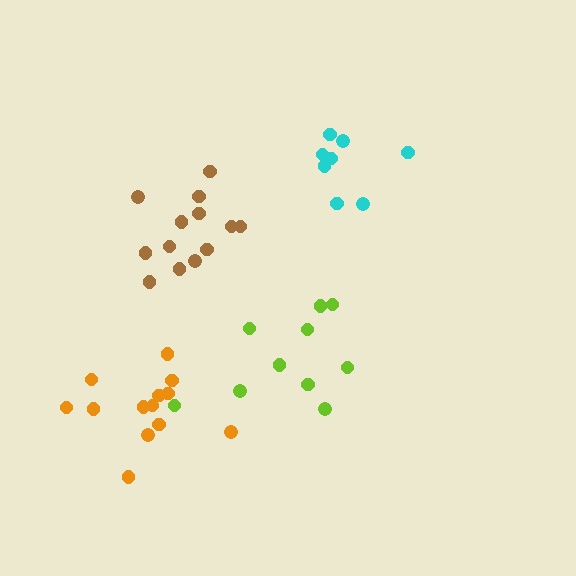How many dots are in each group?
Group 1: 13 dots, Group 2: 13 dots, Group 3: 10 dots, Group 4: 8 dots (44 total).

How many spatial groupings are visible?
There are 4 spatial groupings.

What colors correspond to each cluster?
The clusters are colored: brown, orange, lime, cyan.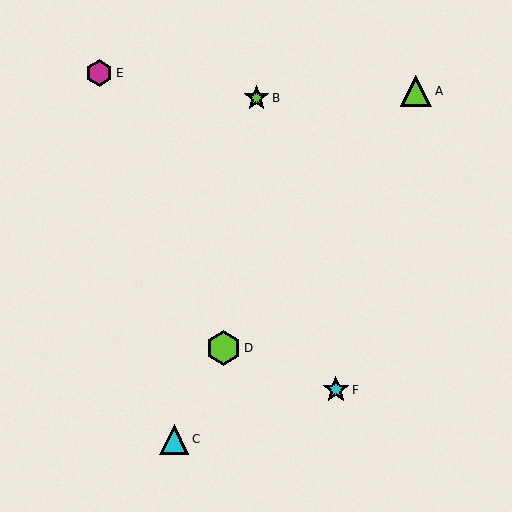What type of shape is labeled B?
Shape B is a lime star.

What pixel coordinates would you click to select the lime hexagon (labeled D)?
Click at (224, 348) to select the lime hexagon D.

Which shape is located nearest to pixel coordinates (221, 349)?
The lime hexagon (labeled D) at (224, 348) is nearest to that location.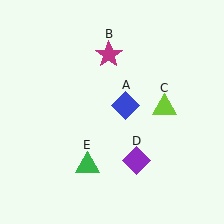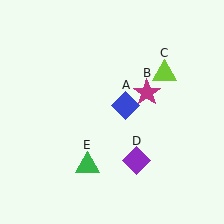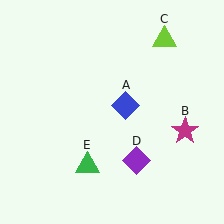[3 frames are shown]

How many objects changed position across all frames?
2 objects changed position: magenta star (object B), lime triangle (object C).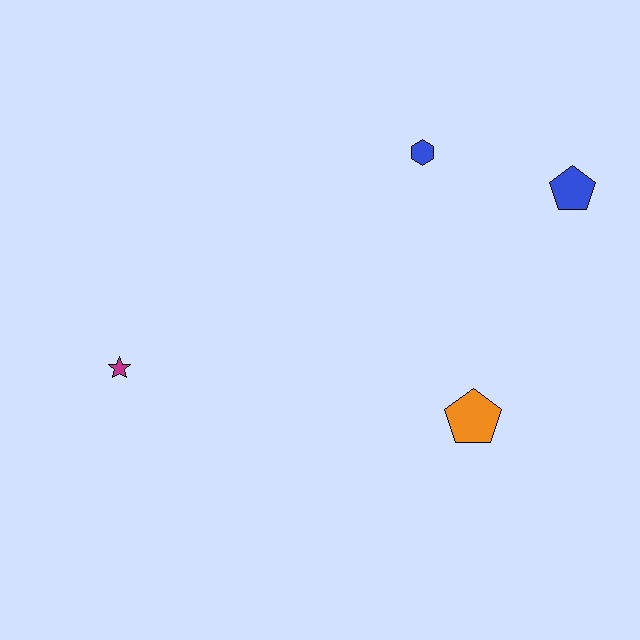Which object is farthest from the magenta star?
The blue pentagon is farthest from the magenta star.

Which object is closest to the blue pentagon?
The blue hexagon is closest to the blue pentagon.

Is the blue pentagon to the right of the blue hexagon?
Yes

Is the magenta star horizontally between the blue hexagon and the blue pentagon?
No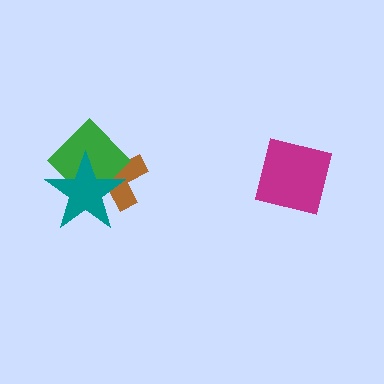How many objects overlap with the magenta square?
0 objects overlap with the magenta square.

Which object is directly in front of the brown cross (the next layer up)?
The green diamond is directly in front of the brown cross.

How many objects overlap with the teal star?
2 objects overlap with the teal star.